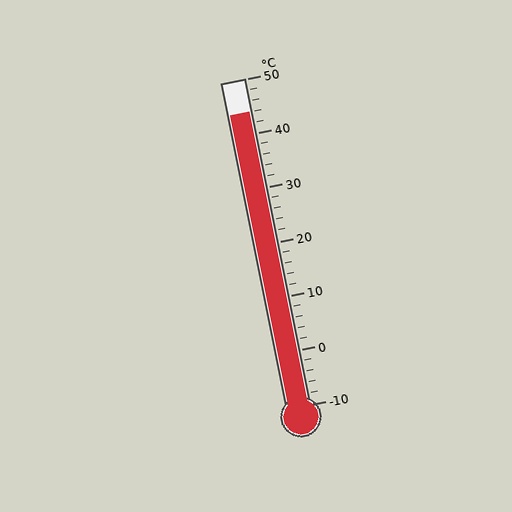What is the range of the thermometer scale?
The thermometer scale ranges from -10°C to 50°C.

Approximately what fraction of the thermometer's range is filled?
The thermometer is filled to approximately 90% of its range.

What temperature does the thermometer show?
The thermometer shows approximately 44°C.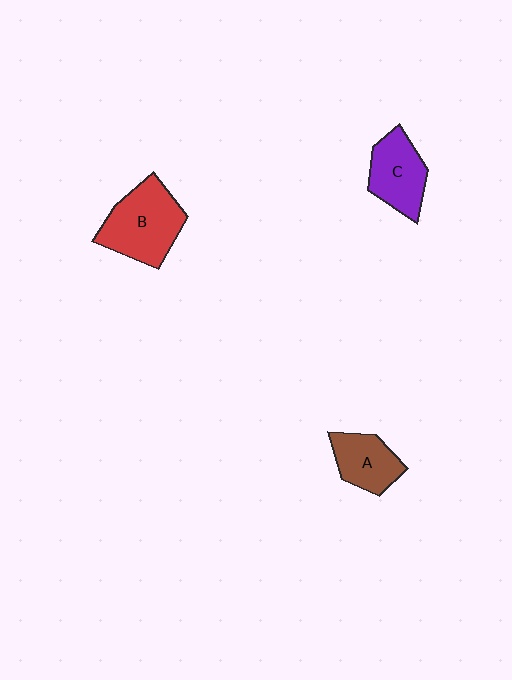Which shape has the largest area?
Shape B (red).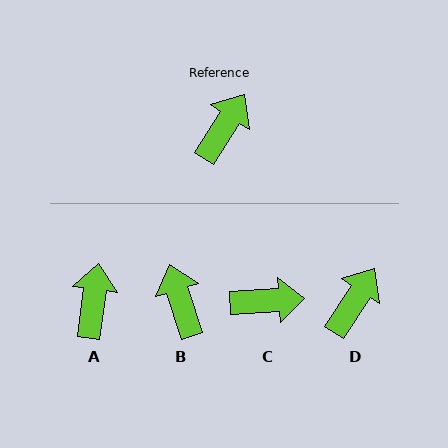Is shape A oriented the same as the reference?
No, it is off by about 25 degrees.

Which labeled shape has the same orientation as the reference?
D.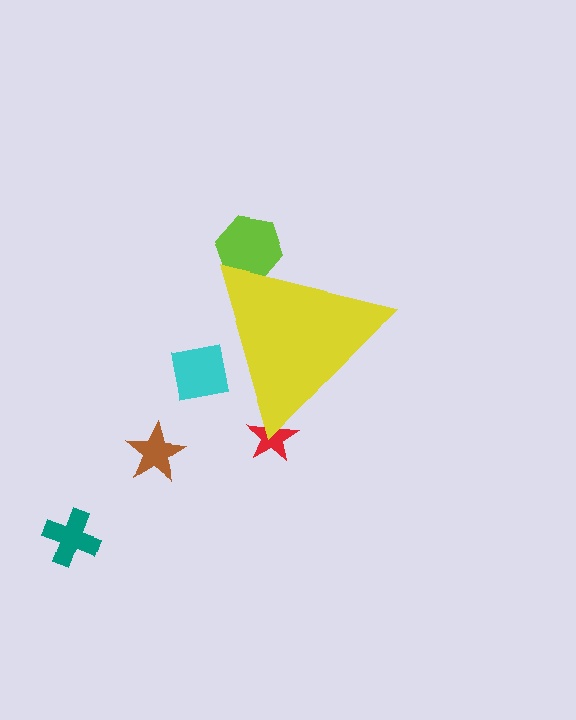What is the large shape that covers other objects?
A yellow triangle.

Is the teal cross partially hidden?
No, the teal cross is fully visible.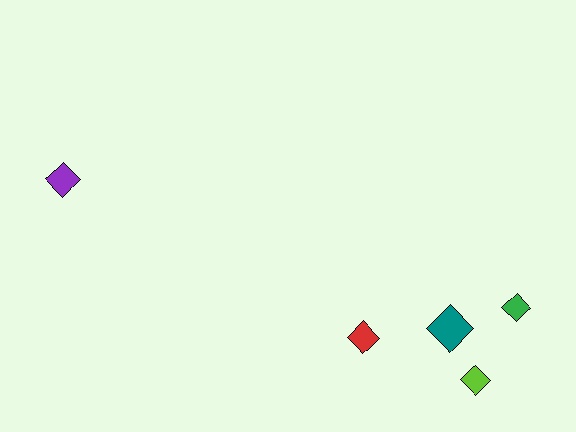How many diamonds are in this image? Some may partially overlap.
There are 5 diamonds.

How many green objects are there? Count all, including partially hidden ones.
There is 1 green object.